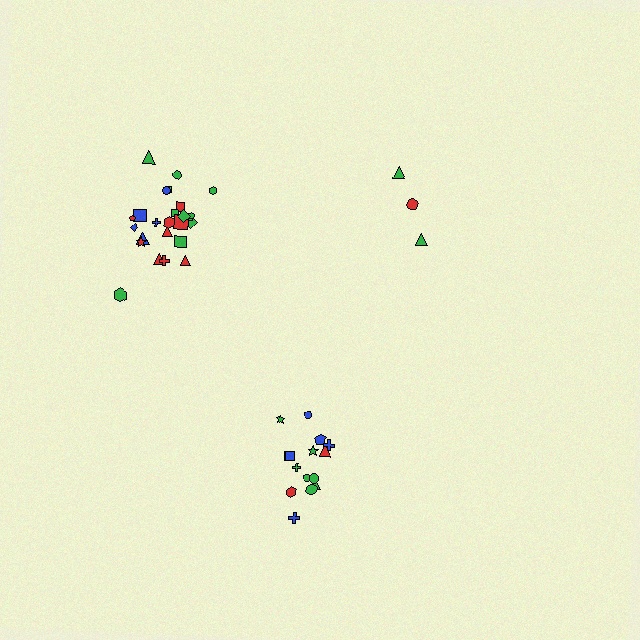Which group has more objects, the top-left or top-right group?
The top-left group.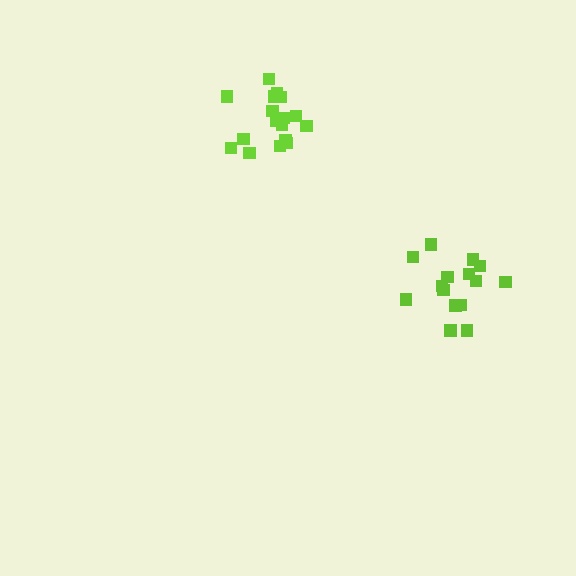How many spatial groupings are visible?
There are 2 spatial groupings.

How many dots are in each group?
Group 1: 15 dots, Group 2: 17 dots (32 total).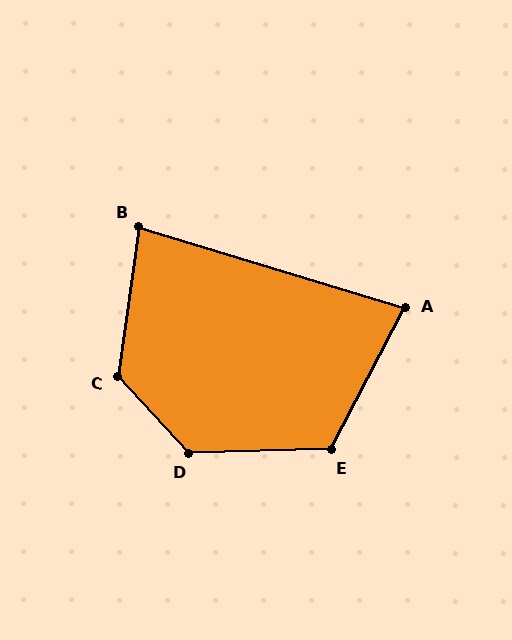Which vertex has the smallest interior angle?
A, at approximately 79 degrees.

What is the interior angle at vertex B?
Approximately 81 degrees (acute).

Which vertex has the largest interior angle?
D, at approximately 131 degrees.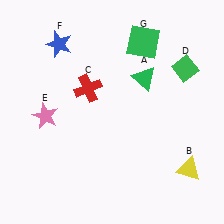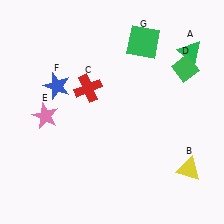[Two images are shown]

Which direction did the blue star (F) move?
The blue star (F) moved down.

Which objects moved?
The objects that moved are: the green triangle (A), the blue star (F).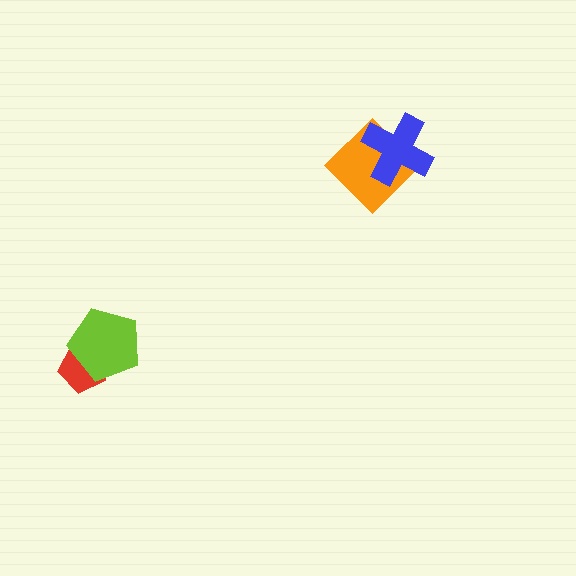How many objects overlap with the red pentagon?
1 object overlaps with the red pentagon.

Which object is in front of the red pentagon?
The lime pentagon is in front of the red pentagon.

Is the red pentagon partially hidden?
Yes, it is partially covered by another shape.